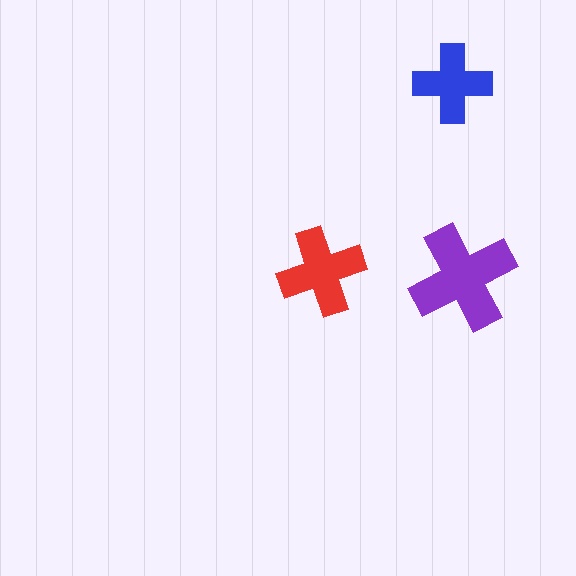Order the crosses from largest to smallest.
the purple one, the red one, the blue one.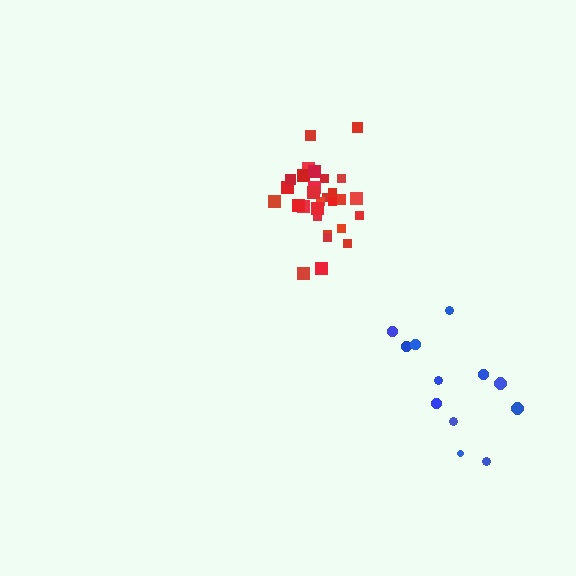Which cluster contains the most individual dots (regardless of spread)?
Red (30).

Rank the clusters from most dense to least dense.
red, blue.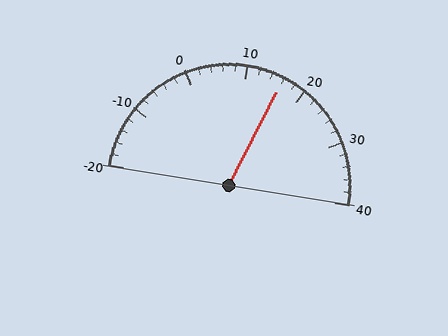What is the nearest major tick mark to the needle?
The nearest major tick mark is 20.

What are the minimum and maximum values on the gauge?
The gauge ranges from -20 to 40.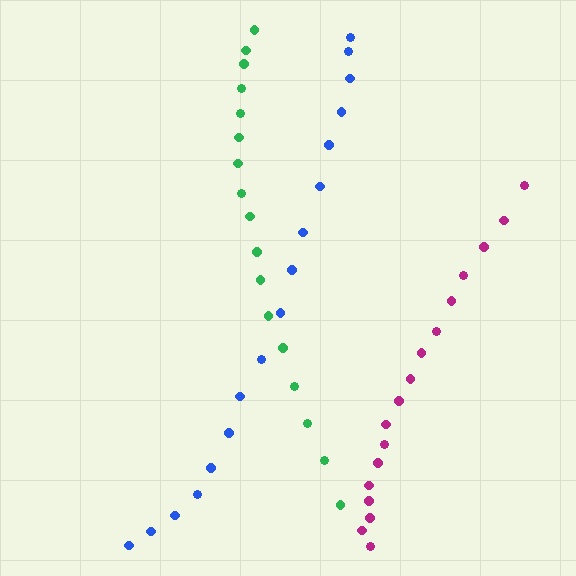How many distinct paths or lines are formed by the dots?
There are 3 distinct paths.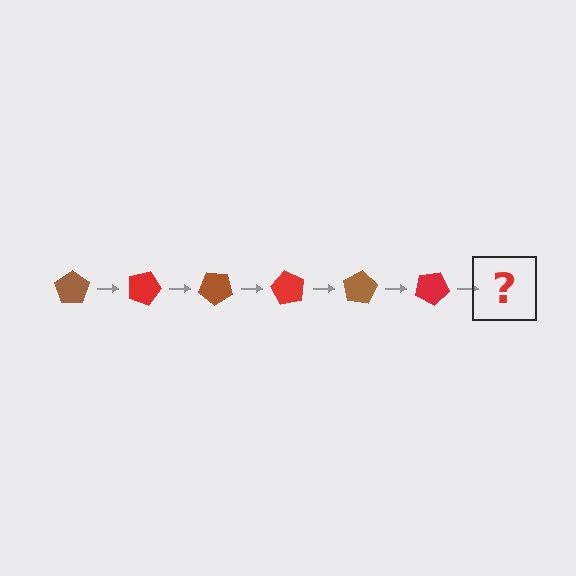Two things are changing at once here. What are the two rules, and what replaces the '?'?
The two rules are that it rotates 20 degrees each step and the color cycles through brown and red. The '?' should be a brown pentagon, rotated 120 degrees from the start.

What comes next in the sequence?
The next element should be a brown pentagon, rotated 120 degrees from the start.